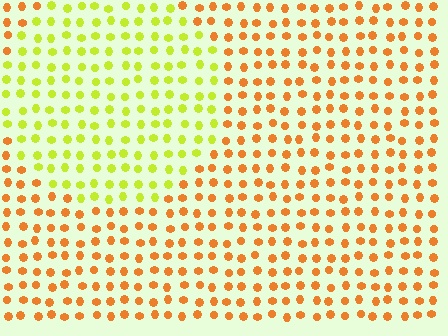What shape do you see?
I see a circle.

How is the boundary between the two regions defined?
The boundary is defined purely by a slight shift in hue (about 48 degrees). Spacing, size, and orientation are identical on both sides.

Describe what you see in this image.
The image is filled with small orange elements in a uniform arrangement. A circle-shaped region is visible where the elements are tinted to a slightly different hue, forming a subtle color boundary.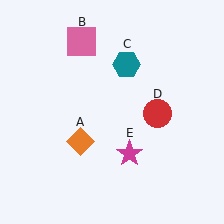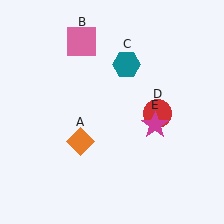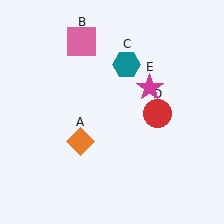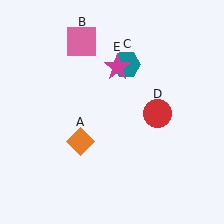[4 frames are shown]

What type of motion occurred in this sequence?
The magenta star (object E) rotated counterclockwise around the center of the scene.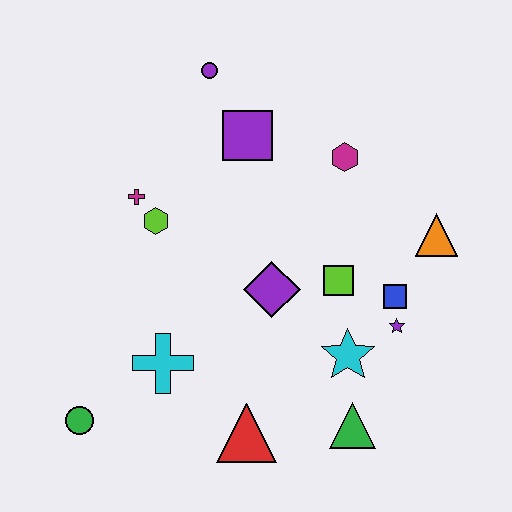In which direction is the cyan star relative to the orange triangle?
The cyan star is below the orange triangle.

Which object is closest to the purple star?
The blue square is closest to the purple star.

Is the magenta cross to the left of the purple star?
Yes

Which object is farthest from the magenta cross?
The green triangle is farthest from the magenta cross.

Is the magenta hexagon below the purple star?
No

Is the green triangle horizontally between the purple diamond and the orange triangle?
Yes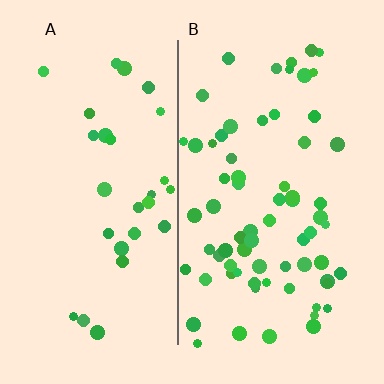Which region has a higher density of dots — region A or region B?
B (the right).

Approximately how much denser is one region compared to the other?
Approximately 2.4× — region B over region A.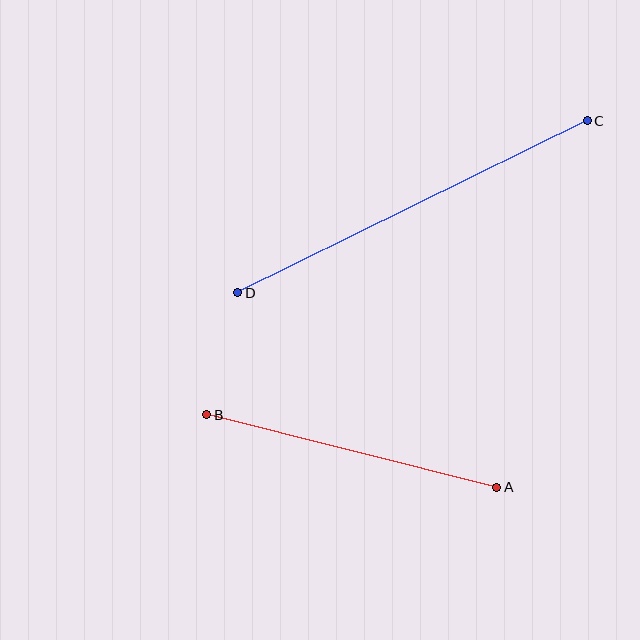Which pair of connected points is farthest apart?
Points C and D are farthest apart.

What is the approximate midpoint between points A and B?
The midpoint is at approximately (352, 451) pixels.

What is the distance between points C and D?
The distance is approximately 390 pixels.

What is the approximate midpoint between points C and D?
The midpoint is at approximately (413, 207) pixels.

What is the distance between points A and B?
The distance is approximately 299 pixels.